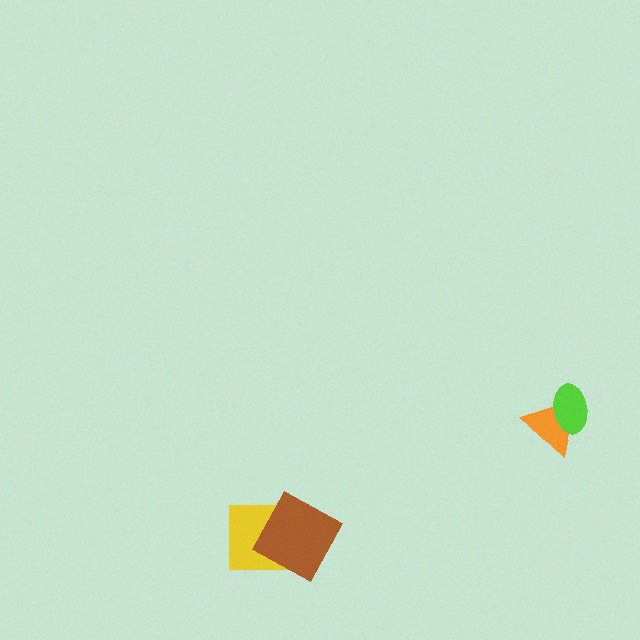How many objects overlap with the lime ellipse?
1 object overlaps with the lime ellipse.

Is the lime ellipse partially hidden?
No, no other shape covers it.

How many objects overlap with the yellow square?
1 object overlaps with the yellow square.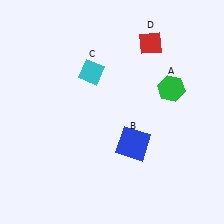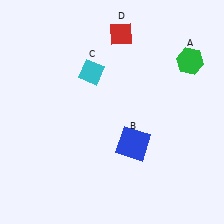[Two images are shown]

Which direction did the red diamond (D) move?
The red diamond (D) moved left.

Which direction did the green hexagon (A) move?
The green hexagon (A) moved up.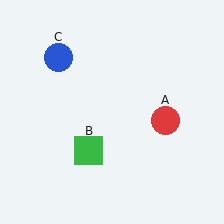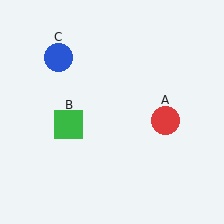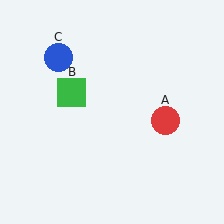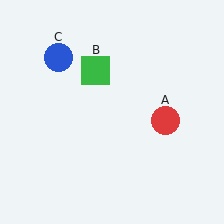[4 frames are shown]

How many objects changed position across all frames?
1 object changed position: green square (object B).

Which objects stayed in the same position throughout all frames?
Red circle (object A) and blue circle (object C) remained stationary.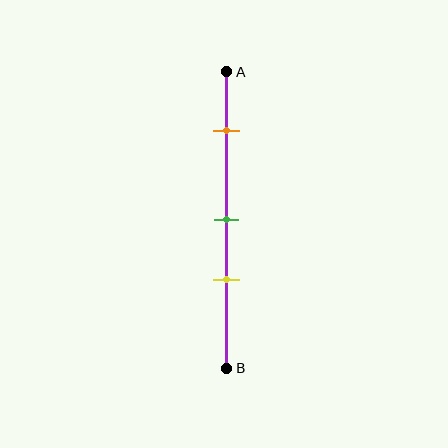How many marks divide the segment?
There are 3 marks dividing the segment.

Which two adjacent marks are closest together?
The green and yellow marks are the closest adjacent pair.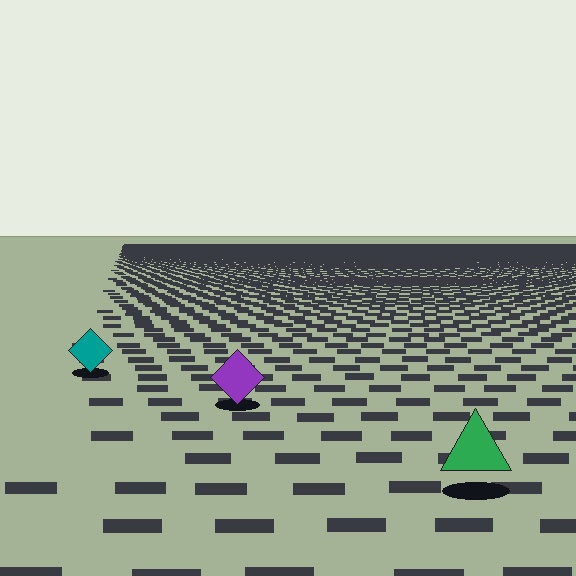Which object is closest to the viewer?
The green triangle is closest. The texture marks near it are larger and more spread out.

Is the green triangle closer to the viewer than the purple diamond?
Yes. The green triangle is closer — you can tell from the texture gradient: the ground texture is coarser near it.